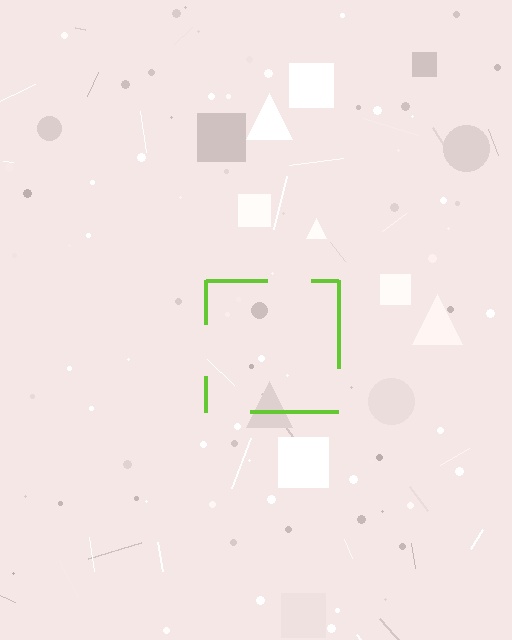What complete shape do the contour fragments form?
The contour fragments form a square.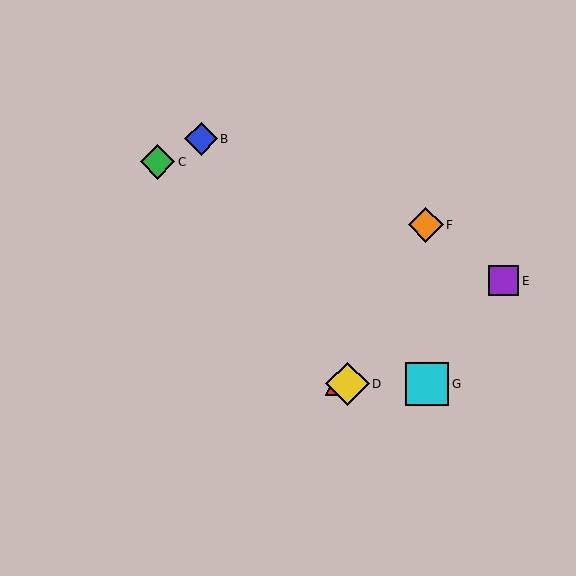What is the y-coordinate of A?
Object A is at y≈384.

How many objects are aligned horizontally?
3 objects (A, D, G) are aligned horizontally.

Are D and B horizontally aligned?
No, D is at y≈384 and B is at y≈139.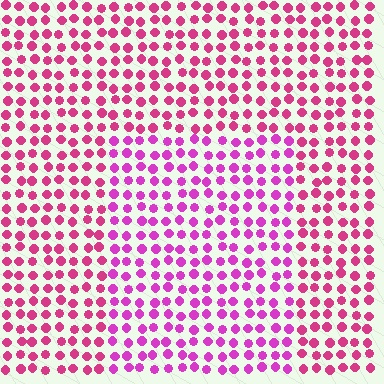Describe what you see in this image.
The image is filled with small magenta elements in a uniform arrangement. A rectangle-shaped region is visible where the elements are tinted to a slightly different hue, forming a subtle color boundary.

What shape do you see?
I see a rectangle.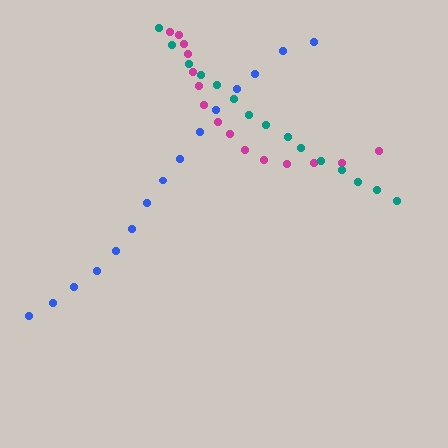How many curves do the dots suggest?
There are 3 distinct paths.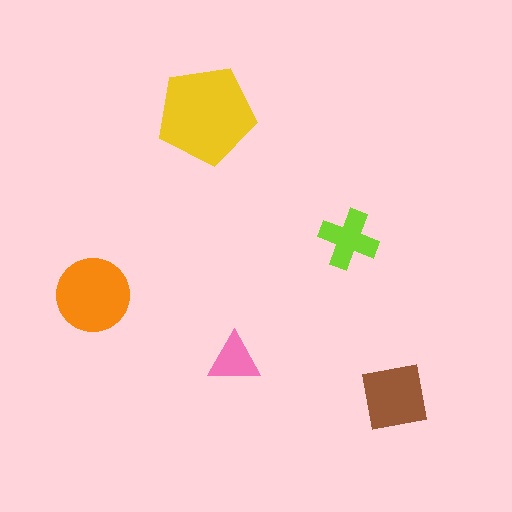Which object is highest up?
The yellow pentagon is topmost.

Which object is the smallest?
The pink triangle.